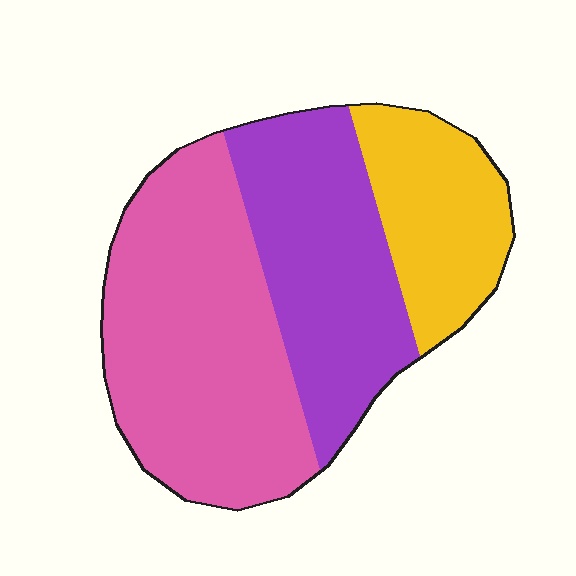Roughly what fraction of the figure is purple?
Purple takes up about one third (1/3) of the figure.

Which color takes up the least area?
Yellow, at roughly 20%.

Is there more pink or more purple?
Pink.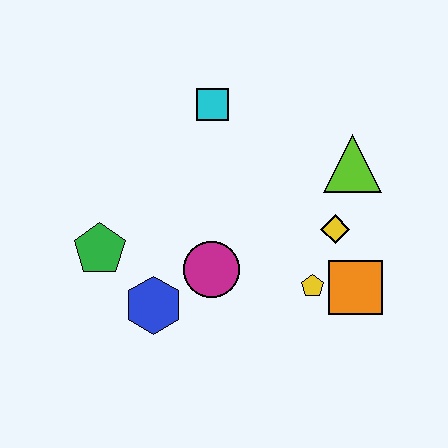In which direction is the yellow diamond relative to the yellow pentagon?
The yellow diamond is above the yellow pentagon.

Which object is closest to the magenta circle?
The blue hexagon is closest to the magenta circle.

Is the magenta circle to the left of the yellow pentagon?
Yes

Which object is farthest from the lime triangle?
The green pentagon is farthest from the lime triangle.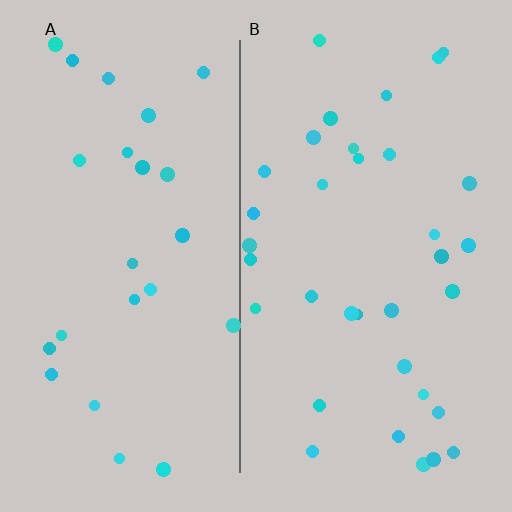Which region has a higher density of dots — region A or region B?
B (the right).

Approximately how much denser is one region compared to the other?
Approximately 1.4× — region B over region A.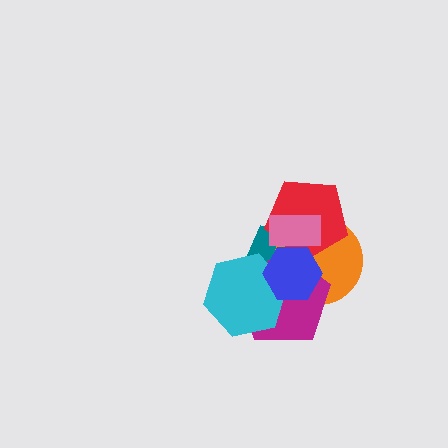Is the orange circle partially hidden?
Yes, it is partially covered by another shape.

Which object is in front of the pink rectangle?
The blue hexagon is in front of the pink rectangle.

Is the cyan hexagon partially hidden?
Yes, it is partially covered by another shape.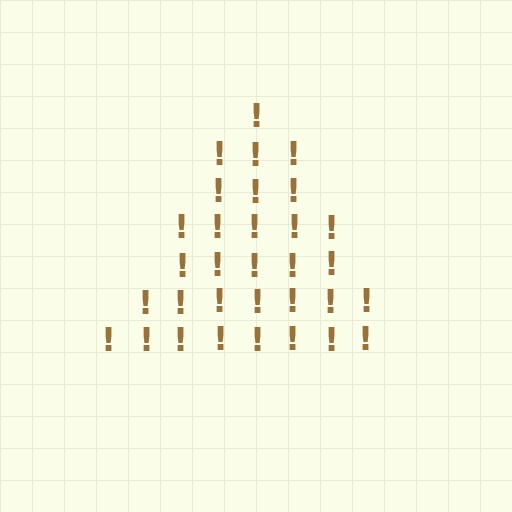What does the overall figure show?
The overall figure shows a triangle.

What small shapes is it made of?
It is made of small exclamation marks.